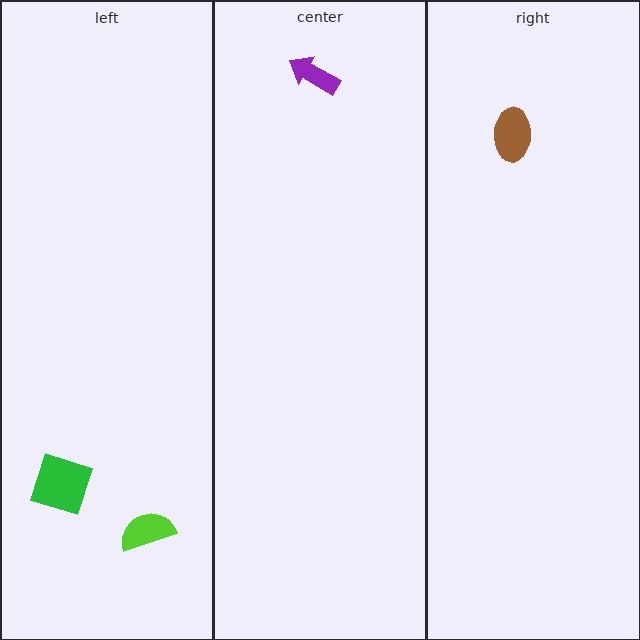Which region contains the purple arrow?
The center region.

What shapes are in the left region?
The green square, the lime semicircle.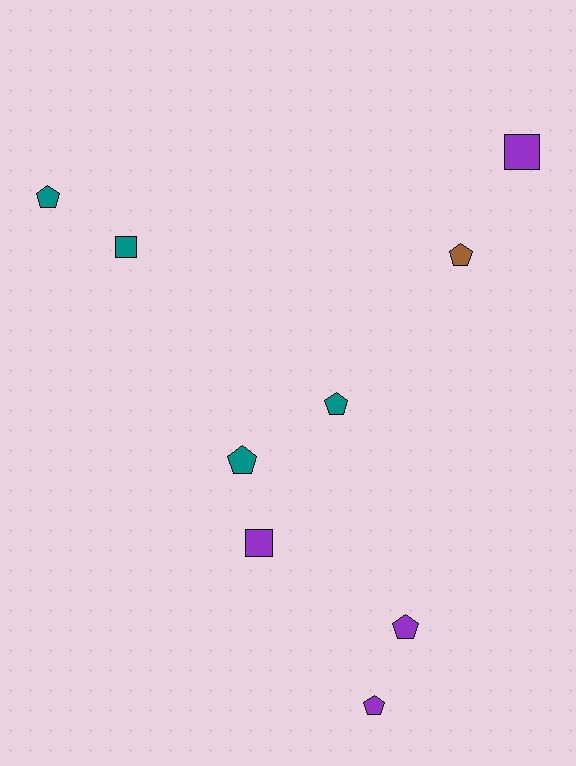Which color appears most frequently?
Purple, with 4 objects.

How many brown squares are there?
There are no brown squares.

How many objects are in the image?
There are 9 objects.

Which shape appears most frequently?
Pentagon, with 6 objects.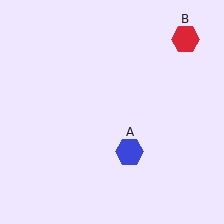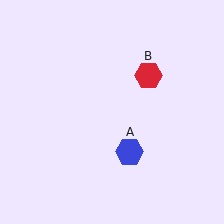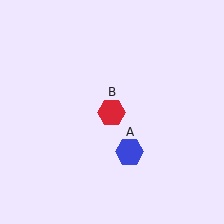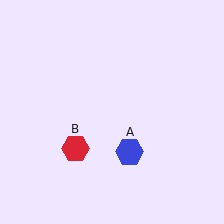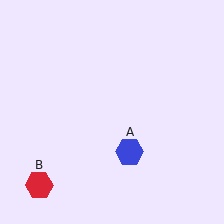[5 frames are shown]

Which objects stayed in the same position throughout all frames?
Blue hexagon (object A) remained stationary.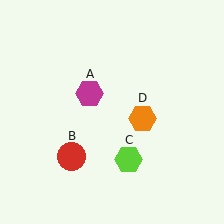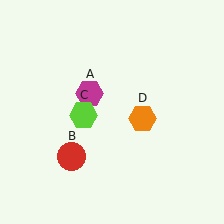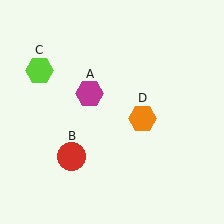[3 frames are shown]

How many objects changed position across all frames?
1 object changed position: lime hexagon (object C).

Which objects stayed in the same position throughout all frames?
Magenta hexagon (object A) and red circle (object B) and orange hexagon (object D) remained stationary.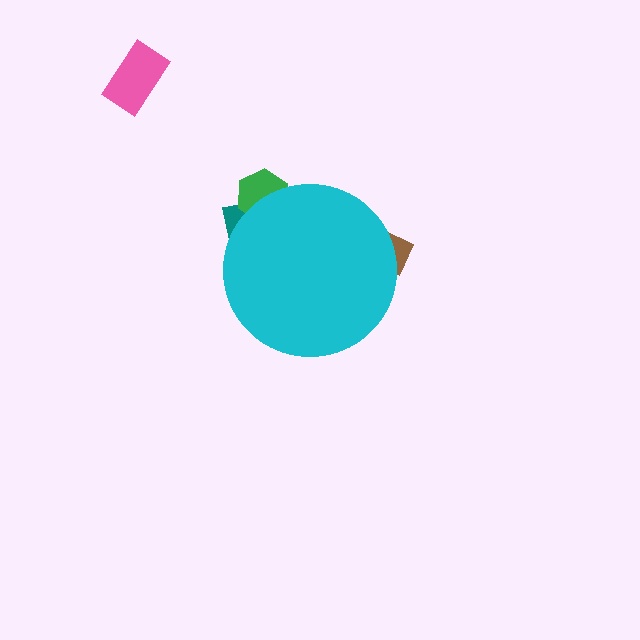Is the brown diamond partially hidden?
Yes, the brown diamond is partially hidden behind the cyan circle.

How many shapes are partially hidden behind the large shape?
3 shapes are partially hidden.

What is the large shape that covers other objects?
A cyan circle.